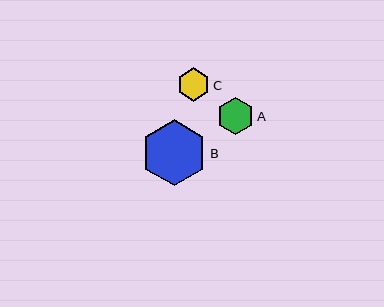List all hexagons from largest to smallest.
From largest to smallest: B, A, C.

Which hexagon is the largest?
Hexagon B is the largest with a size of approximately 66 pixels.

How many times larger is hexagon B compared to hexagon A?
Hexagon B is approximately 1.8 times the size of hexagon A.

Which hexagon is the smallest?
Hexagon C is the smallest with a size of approximately 33 pixels.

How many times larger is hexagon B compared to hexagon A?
Hexagon B is approximately 1.8 times the size of hexagon A.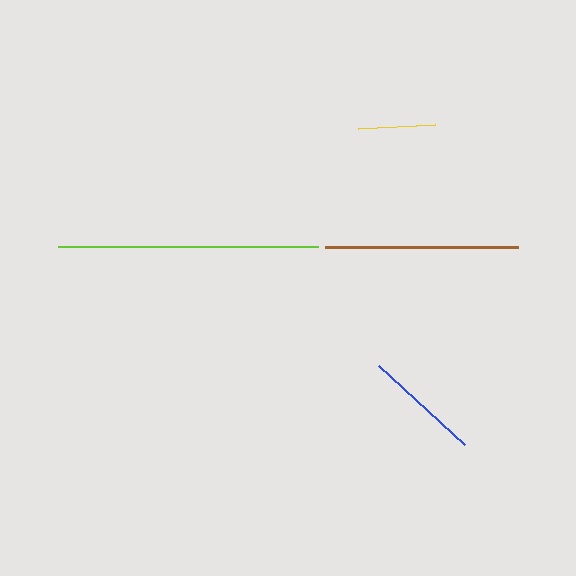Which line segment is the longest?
The lime line is the longest at approximately 260 pixels.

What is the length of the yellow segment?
The yellow segment is approximately 77 pixels long.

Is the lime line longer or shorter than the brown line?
The lime line is longer than the brown line.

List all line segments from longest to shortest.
From longest to shortest: lime, brown, blue, yellow.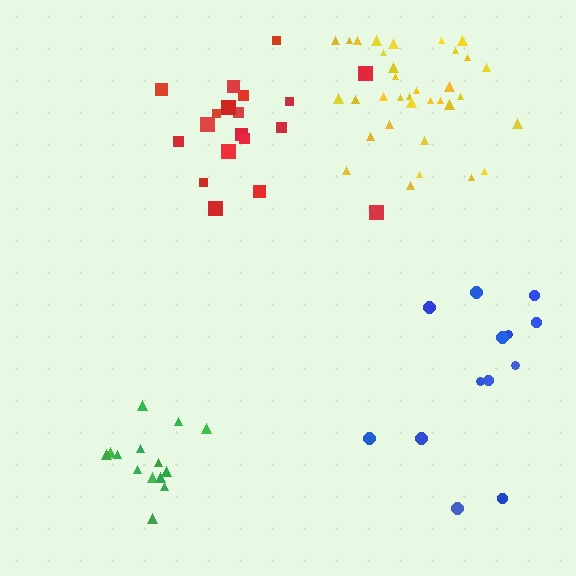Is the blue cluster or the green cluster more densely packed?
Green.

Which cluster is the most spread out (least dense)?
Blue.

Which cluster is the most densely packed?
Green.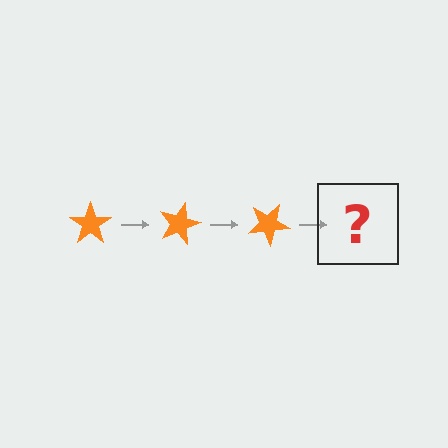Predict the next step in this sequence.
The next step is an orange star rotated 45 degrees.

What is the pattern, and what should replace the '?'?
The pattern is that the star rotates 15 degrees each step. The '?' should be an orange star rotated 45 degrees.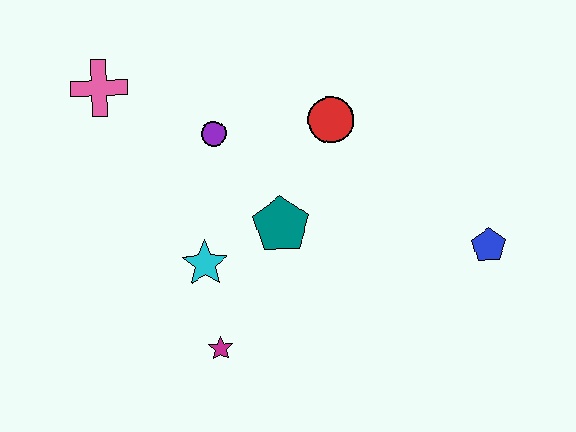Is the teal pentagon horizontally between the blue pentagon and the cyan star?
Yes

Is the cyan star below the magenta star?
No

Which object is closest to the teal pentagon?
The cyan star is closest to the teal pentagon.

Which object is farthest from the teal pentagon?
The pink cross is farthest from the teal pentagon.